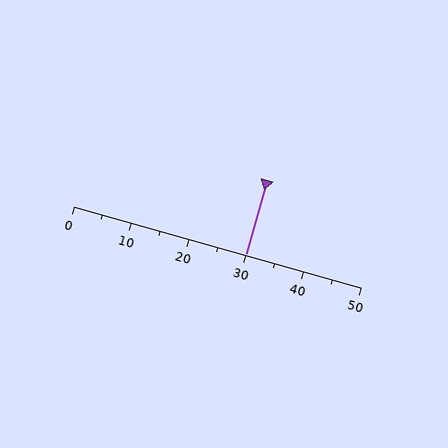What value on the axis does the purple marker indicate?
The marker indicates approximately 30.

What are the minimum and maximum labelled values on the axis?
The axis runs from 0 to 50.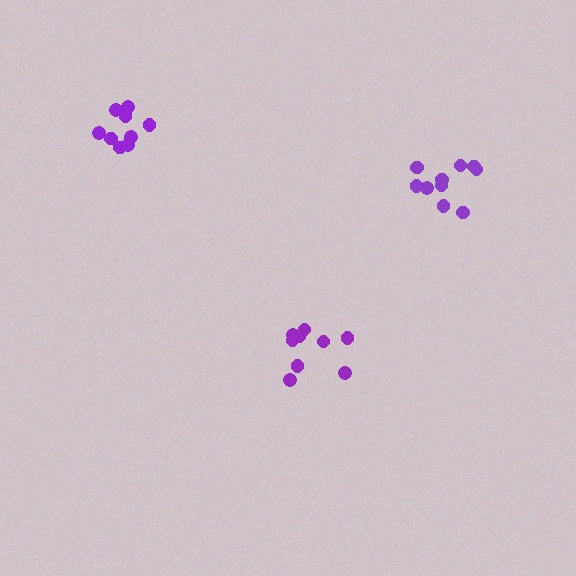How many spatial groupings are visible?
There are 3 spatial groupings.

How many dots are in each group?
Group 1: 9 dots, Group 2: 10 dots, Group 3: 9 dots (28 total).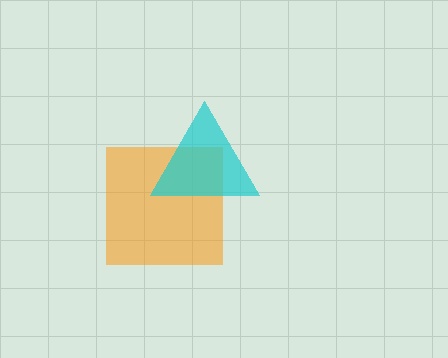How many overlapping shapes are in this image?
There are 2 overlapping shapes in the image.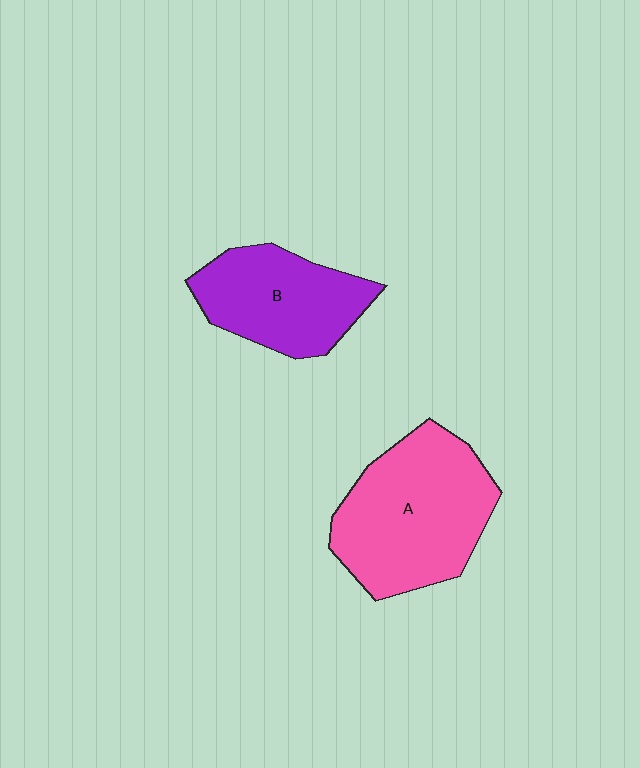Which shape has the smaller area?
Shape B (purple).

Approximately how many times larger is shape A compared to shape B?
Approximately 1.4 times.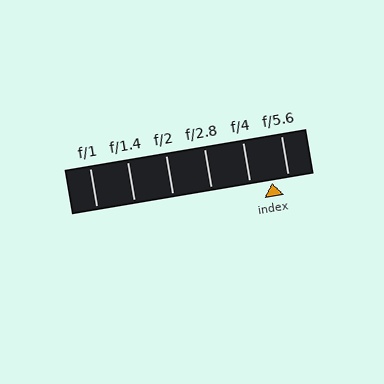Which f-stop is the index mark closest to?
The index mark is closest to f/5.6.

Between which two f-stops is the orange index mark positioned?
The index mark is between f/4 and f/5.6.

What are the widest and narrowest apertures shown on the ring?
The widest aperture shown is f/1 and the narrowest is f/5.6.